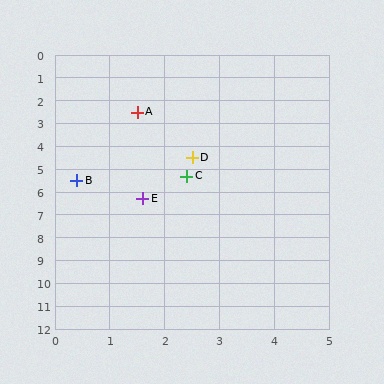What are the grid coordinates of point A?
Point A is at approximately (1.5, 2.5).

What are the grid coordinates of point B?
Point B is at approximately (0.4, 5.5).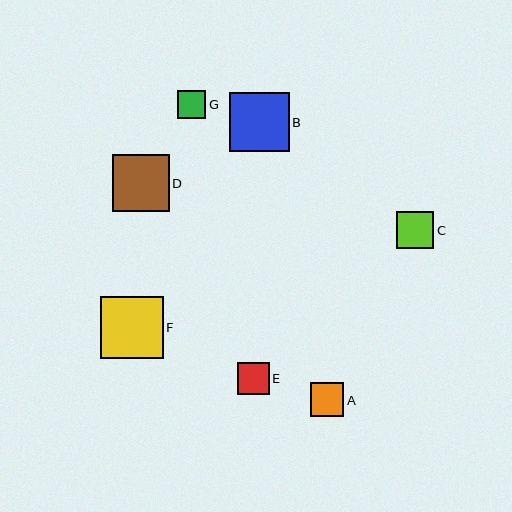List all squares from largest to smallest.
From largest to smallest: F, B, D, C, A, E, G.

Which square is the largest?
Square F is the largest with a size of approximately 63 pixels.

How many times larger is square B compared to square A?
Square B is approximately 1.8 times the size of square A.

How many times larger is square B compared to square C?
Square B is approximately 1.6 times the size of square C.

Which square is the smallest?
Square G is the smallest with a size of approximately 29 pixels.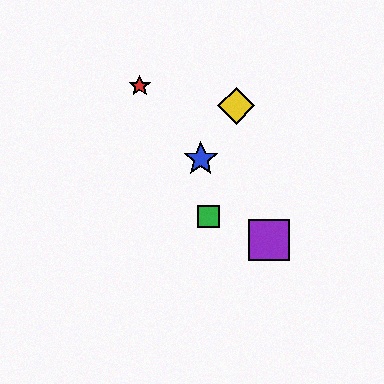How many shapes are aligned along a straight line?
3 shapes (the red star, the blue star, the purple square) are aligned along a straight line.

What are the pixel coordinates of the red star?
The red star is at (140, 86).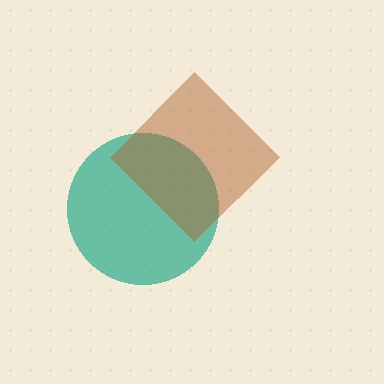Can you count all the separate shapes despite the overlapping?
Yes, there are 2 separate shapes.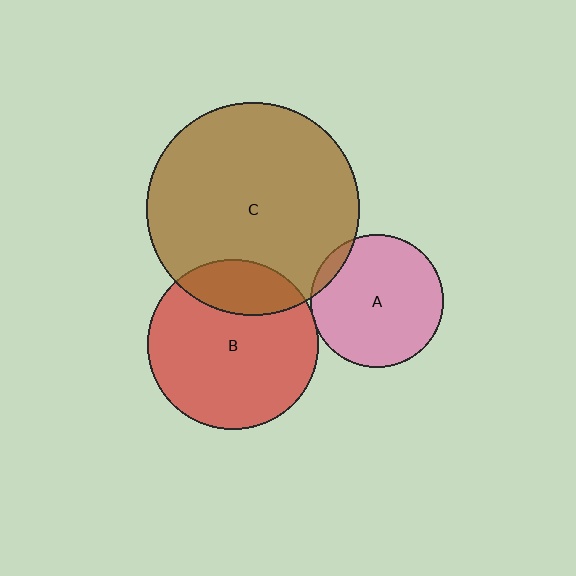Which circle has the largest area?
Circle C (brown).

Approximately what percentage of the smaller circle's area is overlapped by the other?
Approximately 5%.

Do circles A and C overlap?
Yes.